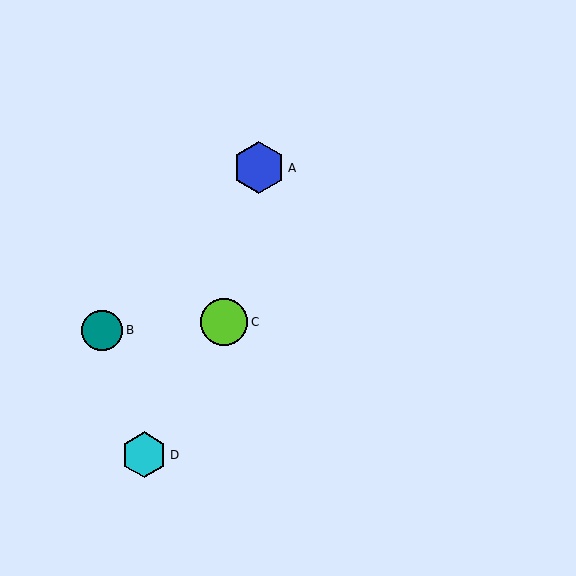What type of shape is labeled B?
Shape B is a teal circle.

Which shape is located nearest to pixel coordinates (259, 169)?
The blue hexagon (labeled A) at (259, 168) is nearest to that location.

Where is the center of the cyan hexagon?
The center of the cyan hexagon is at (144, 455).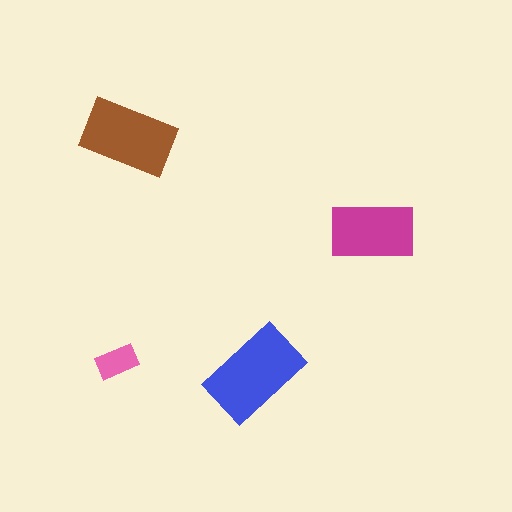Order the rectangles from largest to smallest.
the blue one, the brown one, the magenta one, the pink one.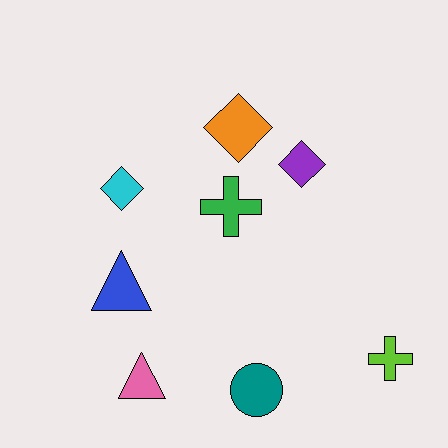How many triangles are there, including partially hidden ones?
There are 2 triangles.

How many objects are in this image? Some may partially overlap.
There are 8 objects.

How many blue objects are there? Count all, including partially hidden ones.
There is 1 blue object.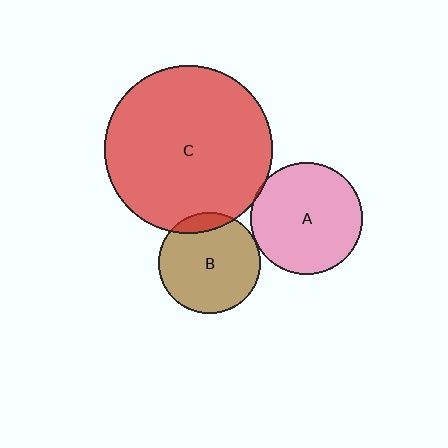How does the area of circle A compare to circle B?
Approximately 1.2 times.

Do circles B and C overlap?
Yes.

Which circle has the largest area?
Circle C (red).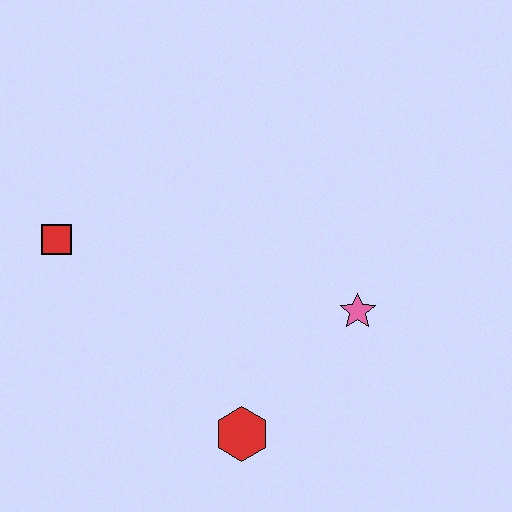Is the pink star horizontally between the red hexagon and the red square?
No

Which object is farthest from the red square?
The pink star is farthest from the red square.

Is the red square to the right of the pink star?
No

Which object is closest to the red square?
The red hexagon is closest to the red square.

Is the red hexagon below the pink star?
Yes